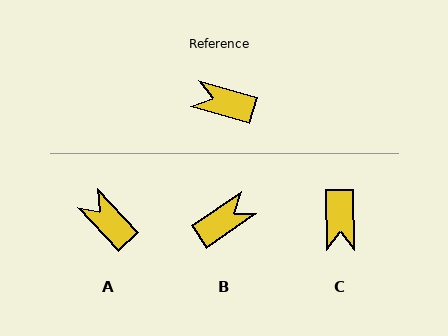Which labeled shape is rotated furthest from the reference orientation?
B, about 129 degrees away.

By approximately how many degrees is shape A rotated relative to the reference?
Approximately 30 degrees clockwise.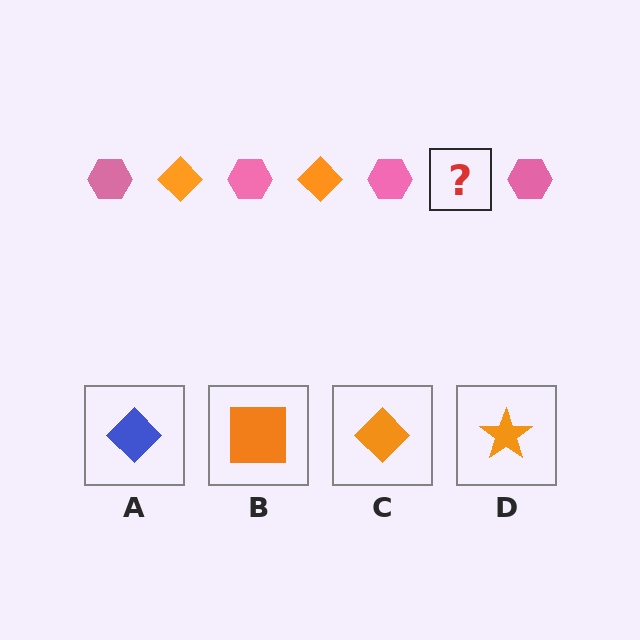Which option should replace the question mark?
Option C.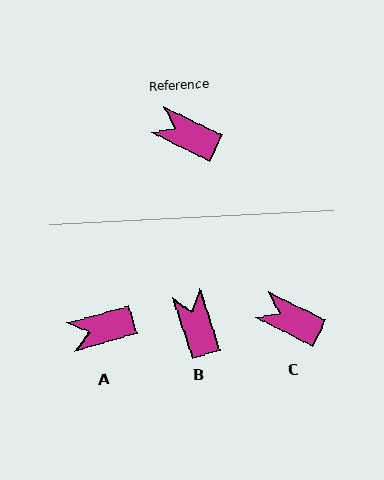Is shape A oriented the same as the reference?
No, it is off by about 42 degrees.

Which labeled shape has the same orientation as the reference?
C.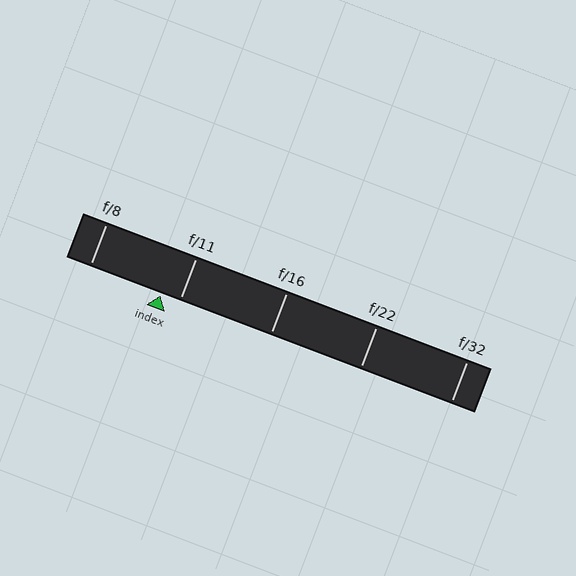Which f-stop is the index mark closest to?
The index mark is closest to f/11.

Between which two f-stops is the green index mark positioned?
The index mark is between f/8 and f/11.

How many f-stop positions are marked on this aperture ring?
There are 5 f-stop positions marked.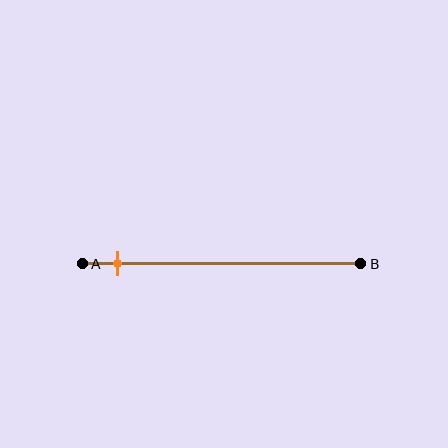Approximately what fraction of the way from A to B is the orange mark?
The orange mark is approximately 15% of the way from A to B.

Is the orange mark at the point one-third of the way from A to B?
No, the mark is at about 15% from A, not at the 33% one-third point.